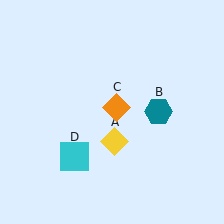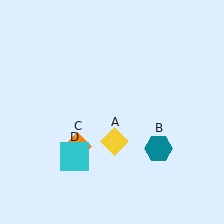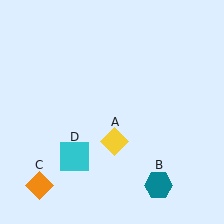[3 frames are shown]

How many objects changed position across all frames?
2 objects changed position: teal hexagon (object B), orange diamond (object C).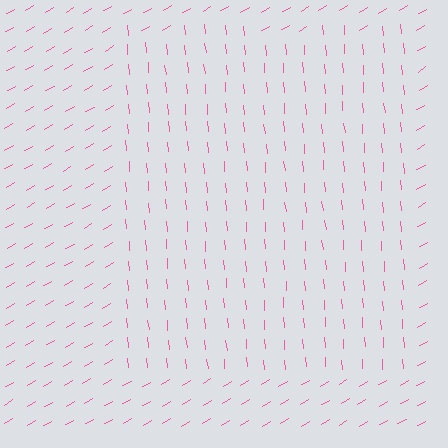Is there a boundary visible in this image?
Yes, there is a texture boundary formed by a change in line orientation.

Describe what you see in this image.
The image is filled with small pink line segments. A rectangle region in the image has lines oriented differently from the surrounding lines, creating a visible texture boundary.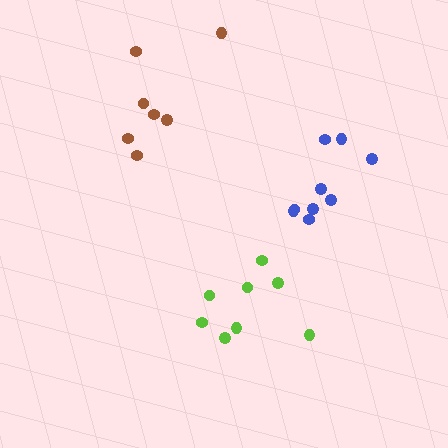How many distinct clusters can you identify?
There are 3 distinct clusters.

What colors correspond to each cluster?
The clusters are colored: lime, brown, blue.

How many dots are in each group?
Group 1: 8 dots, Group 2: 7 dots, Group 3: 9 dots (24 total).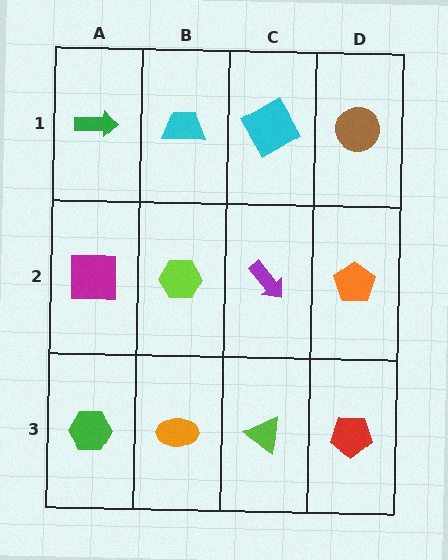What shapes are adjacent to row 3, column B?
A lime hexagon (row 2, column B), a green hexagon (row 3, column A), a lime triangle (row 3, column C).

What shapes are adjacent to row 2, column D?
A brown circle (row 1, column D), a red pentagon (row 3, column D), a purple arrow (row 2, column C).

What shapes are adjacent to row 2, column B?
A cyan trapezoid (row 1, column B), an orange ellipse (row 3, column B), a magenta square (row 2, column A), a purple arrow (row 2, column C).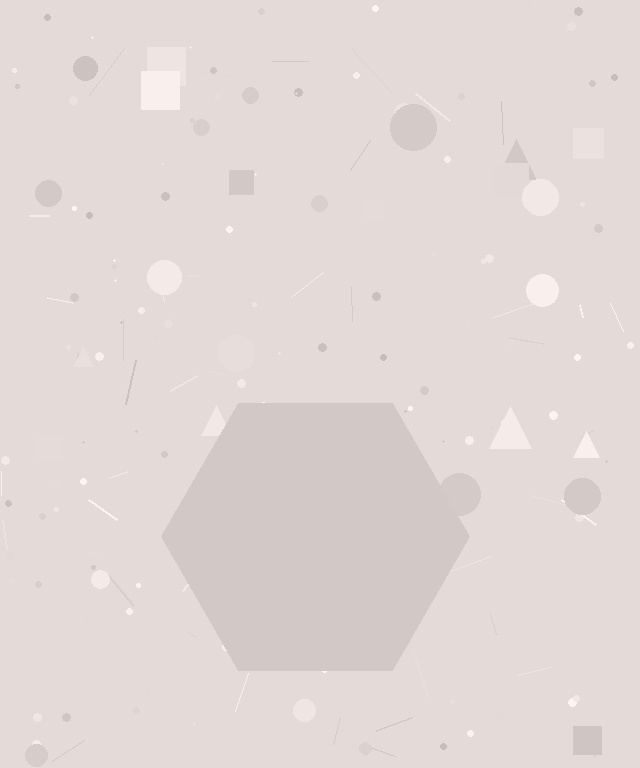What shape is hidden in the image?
A hexagon is hidden in the image.